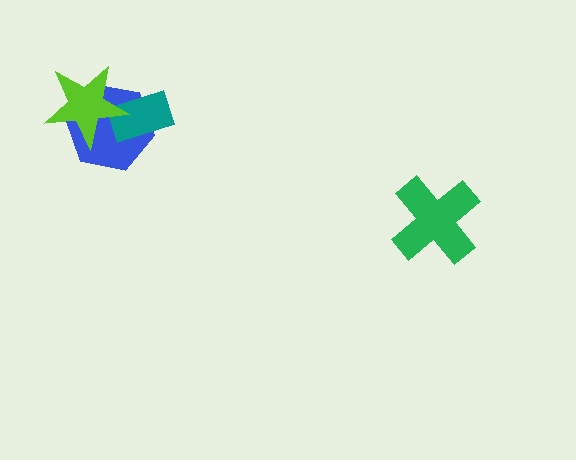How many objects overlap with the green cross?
0 objects overlap with the green cross.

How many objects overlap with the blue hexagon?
2 objects overlap with the blue hexagon.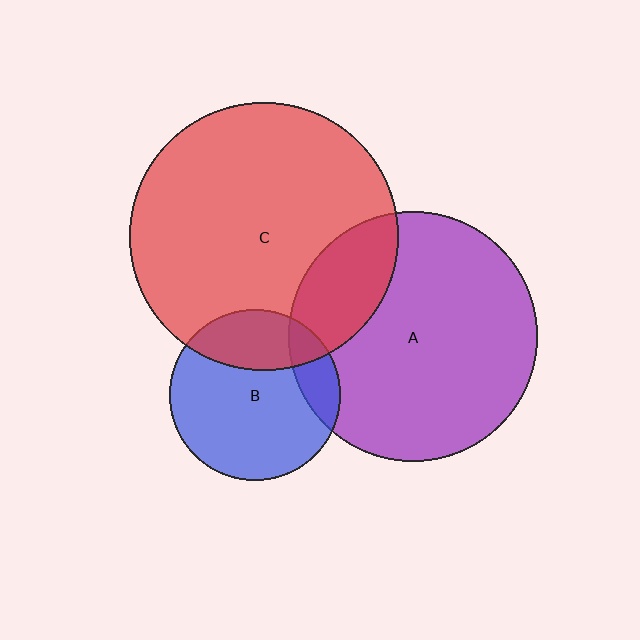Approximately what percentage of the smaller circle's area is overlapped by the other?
Approximately 15%.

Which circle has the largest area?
Circle C (red).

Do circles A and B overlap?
Yes.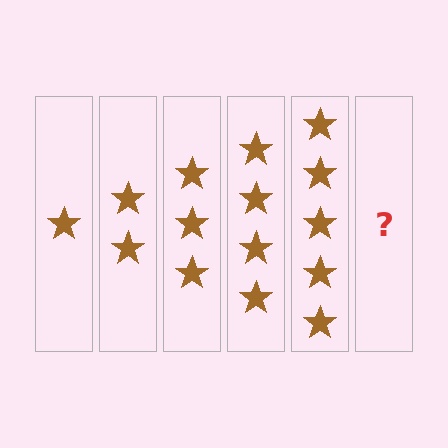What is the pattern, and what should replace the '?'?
The pattern is that each step adds one more star. The '?' should be 6 stars.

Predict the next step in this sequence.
The next step is 6 stars.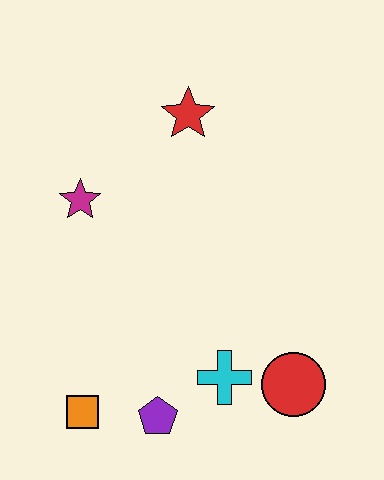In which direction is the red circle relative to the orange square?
The red circle is to the right of the orange square.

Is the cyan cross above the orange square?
Yes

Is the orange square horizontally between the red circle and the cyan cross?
No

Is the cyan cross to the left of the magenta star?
No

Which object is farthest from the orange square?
The red star is farthest from the orange square.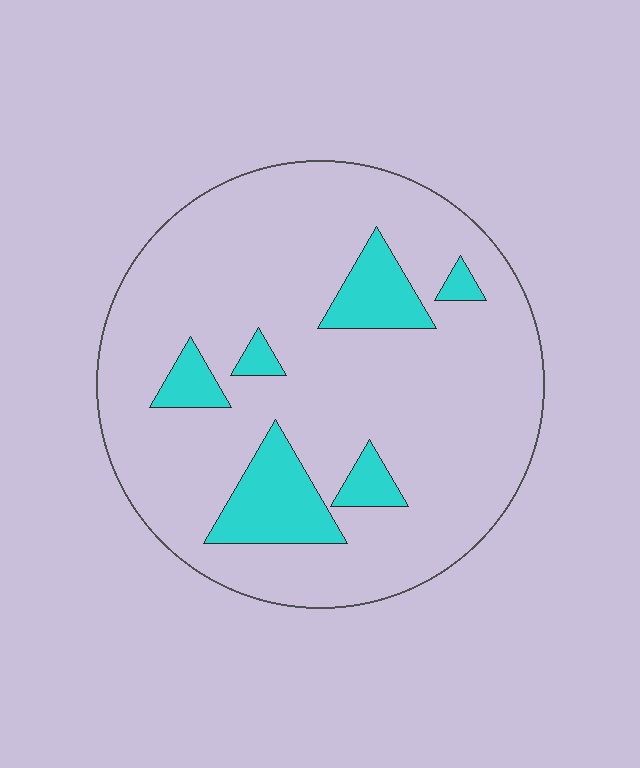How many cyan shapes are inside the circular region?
6.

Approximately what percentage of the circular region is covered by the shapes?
Approximately 15%.